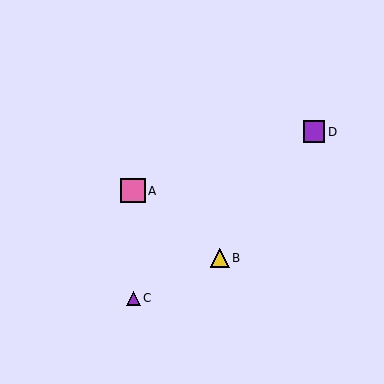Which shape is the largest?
The pink square (labeled A) is the largest.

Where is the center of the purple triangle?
The center of the purple triangle is at (133, 298).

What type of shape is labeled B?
Shape B is a yellow triangle.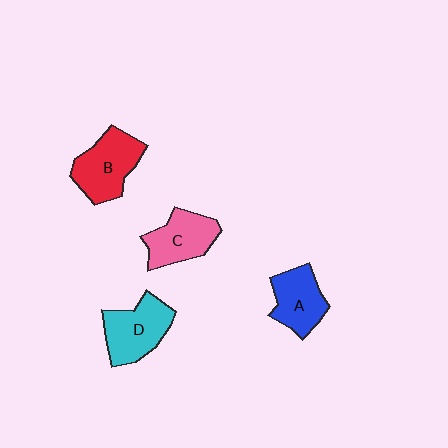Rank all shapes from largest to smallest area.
From largest to smallest: B (red), D (cyan), C (pink), A (blue).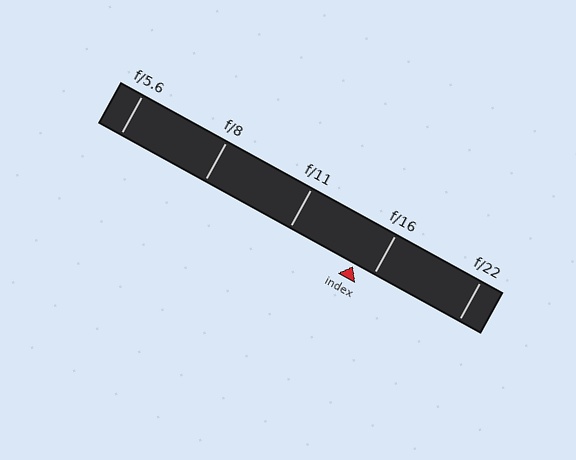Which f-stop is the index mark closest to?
The index mark is closest to f/16.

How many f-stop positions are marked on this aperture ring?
There are 5 f-stop positions marked.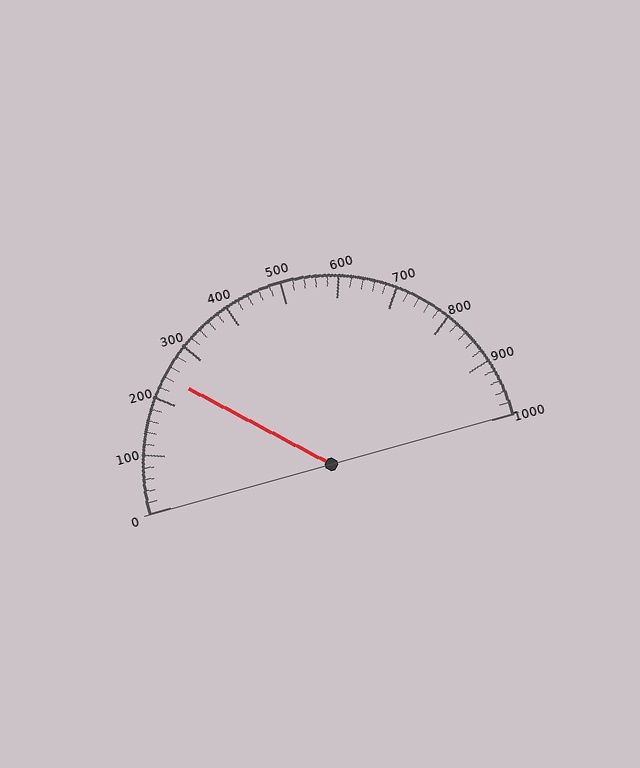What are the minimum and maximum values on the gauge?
The gauge ranges from 0 to 1000.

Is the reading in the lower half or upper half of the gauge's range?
The reading is in the lower half of the range (0 to 1000).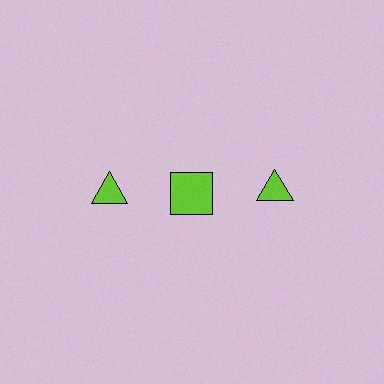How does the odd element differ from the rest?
It has a different shape: square instead of triangle.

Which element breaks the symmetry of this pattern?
The lime square in the top row, second from left column breaks the symmetry. All other shapes are lime triangles.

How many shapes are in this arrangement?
There are 3 shapes arranged in a grid pattern.